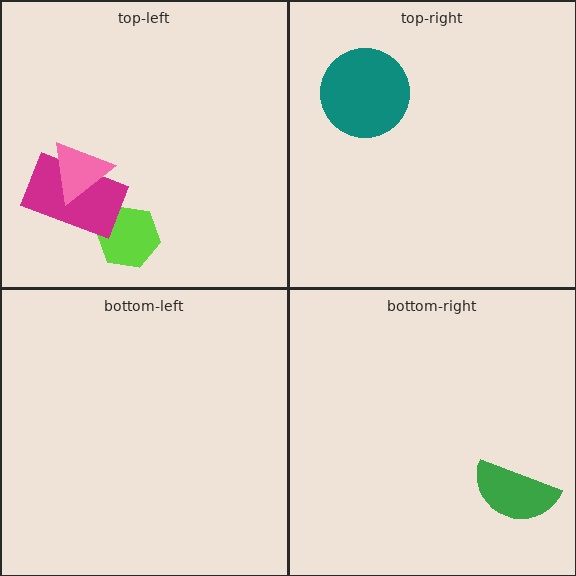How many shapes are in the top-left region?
3.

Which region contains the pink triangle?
The top-left region.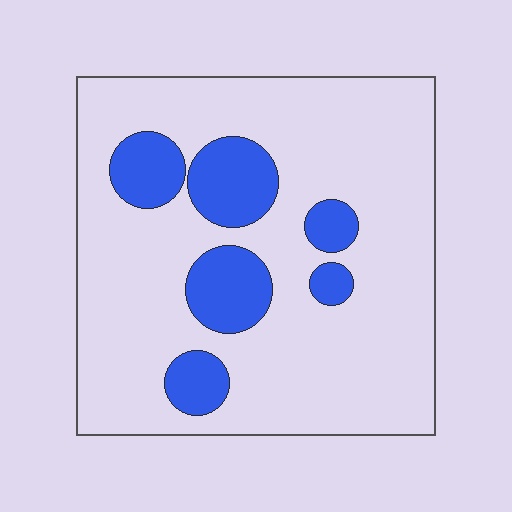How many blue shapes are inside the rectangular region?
6.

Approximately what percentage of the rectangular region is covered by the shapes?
Approximately 20%.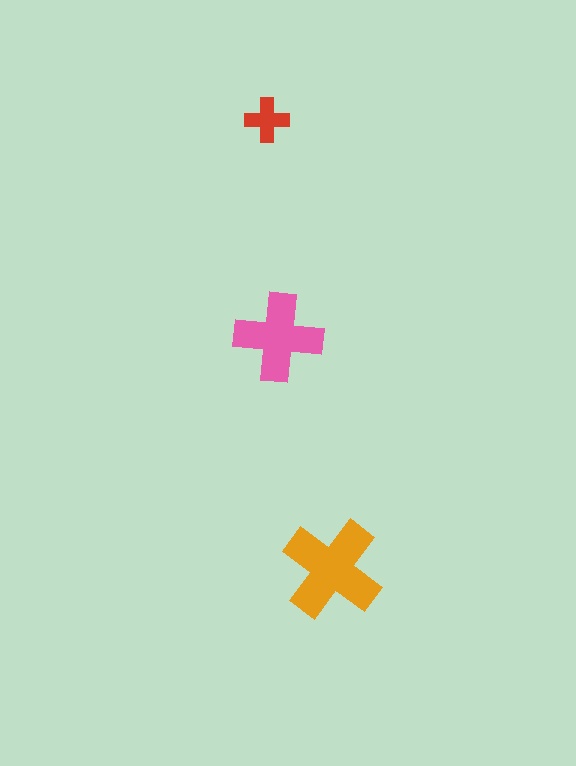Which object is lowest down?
The orange cross is bottommost.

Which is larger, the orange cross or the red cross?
The orange one.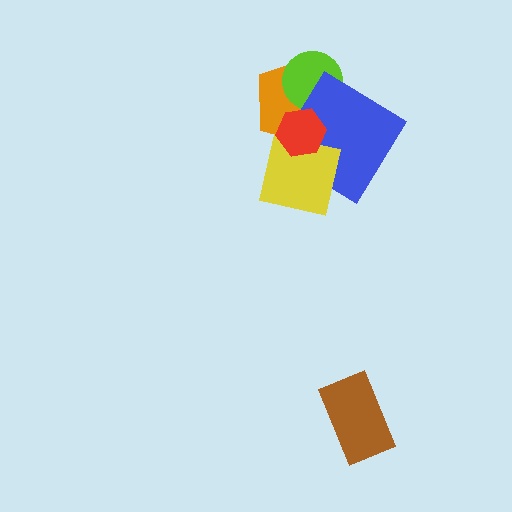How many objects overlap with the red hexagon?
3 objects overlap with the red hexagon.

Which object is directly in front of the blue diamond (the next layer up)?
The yellow square is directly in front of the blue diamond.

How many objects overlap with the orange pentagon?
4 objects overlap with the orange pentagon.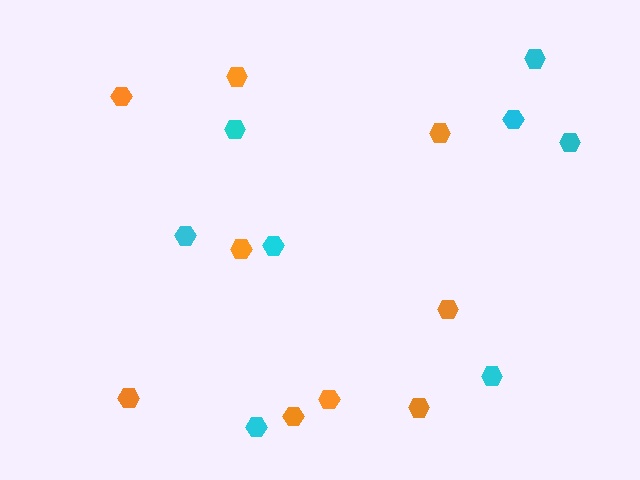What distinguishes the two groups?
There are 2 groups: one group of cyan hexagons (8) and one group of orange hexagons (9).